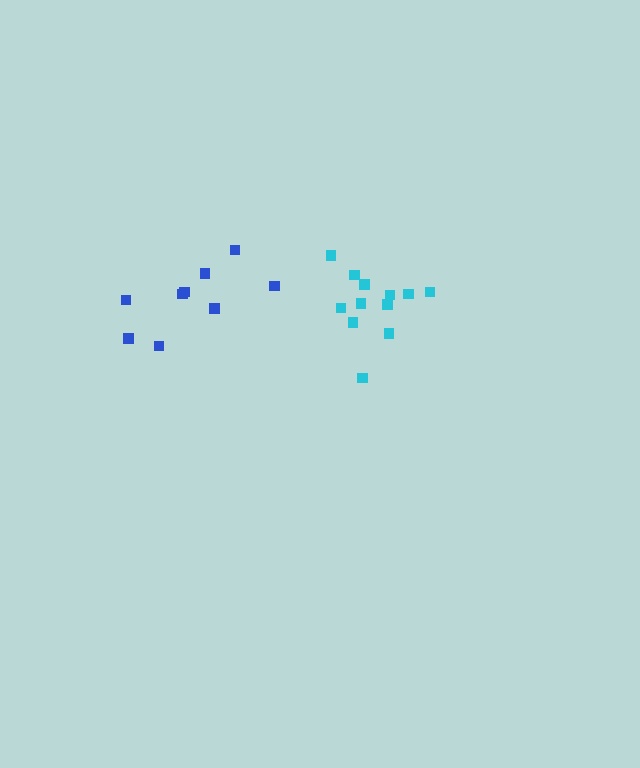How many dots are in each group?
Group 1: 12 dots, Group 2: 9 dots (21 total).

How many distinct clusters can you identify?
There are 2 distinct clusters.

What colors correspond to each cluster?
The clusters are colored: cyan, blue.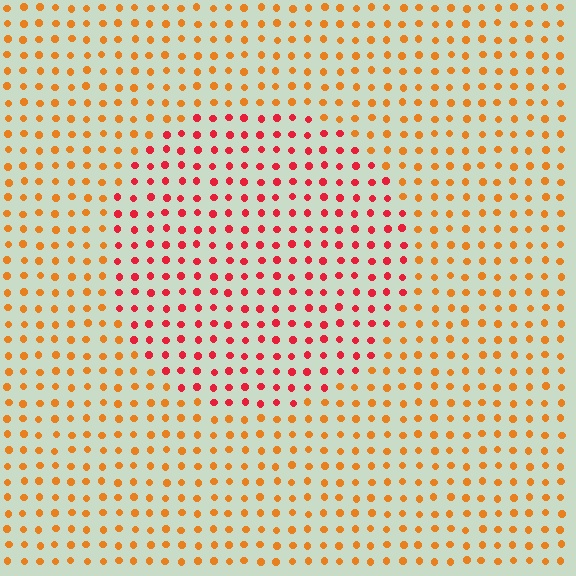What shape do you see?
I see a circle.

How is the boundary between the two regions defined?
The boundary is defined purely by a slight shift in hue (about 37 degrees). Spacing, size, and orientation are identical on both sides.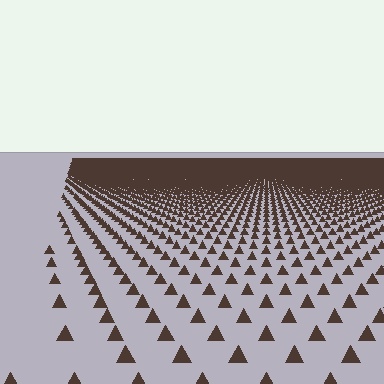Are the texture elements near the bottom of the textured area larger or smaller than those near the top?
Larger. Near the bottom, elements are closer to the viewer and appear at a bigger on-screen size.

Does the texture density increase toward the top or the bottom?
Density increases toward the top.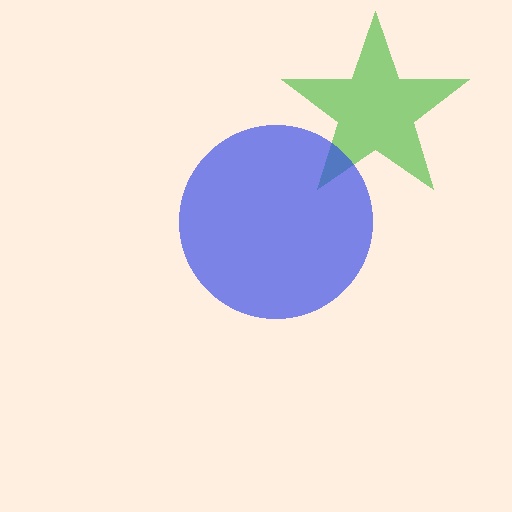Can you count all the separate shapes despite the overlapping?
Yes, there are 2 separate shapes.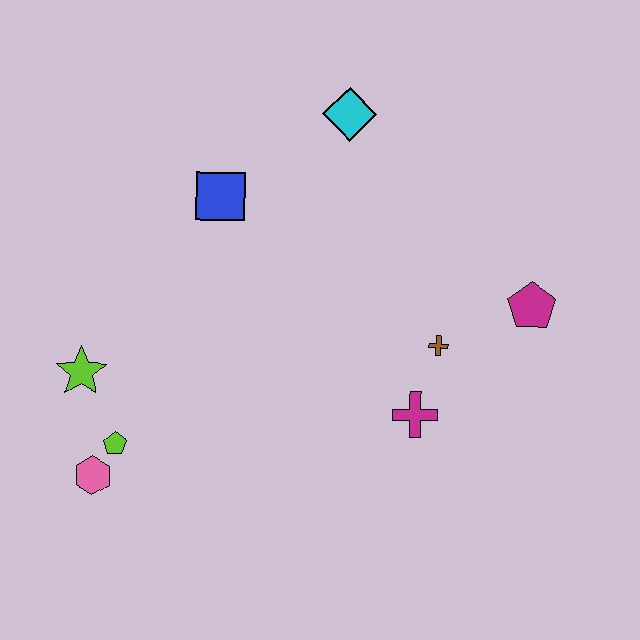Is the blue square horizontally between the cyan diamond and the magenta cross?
No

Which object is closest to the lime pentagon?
The pink hexagon is closest to the lime pentagon.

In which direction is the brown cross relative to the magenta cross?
The brown cross is above the magenta cross.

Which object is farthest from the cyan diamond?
The pink hexagon is farthest from the cyan diamond.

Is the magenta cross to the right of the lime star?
Yes